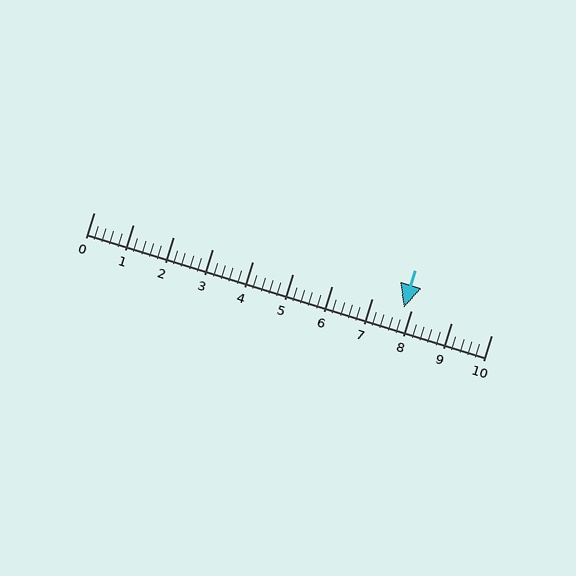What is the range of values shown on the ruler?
The ruler shows values from 0 to 10.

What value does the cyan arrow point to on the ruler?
The cyan arrow points to approximately 7.8.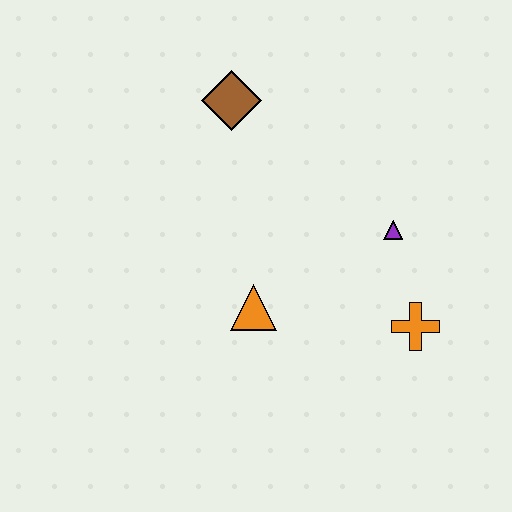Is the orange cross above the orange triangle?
No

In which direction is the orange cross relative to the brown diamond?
The orange cross is below the brown diamond.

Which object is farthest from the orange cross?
The brown diamond is farthest from the orange cross.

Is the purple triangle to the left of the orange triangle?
No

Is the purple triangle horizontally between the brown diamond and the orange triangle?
No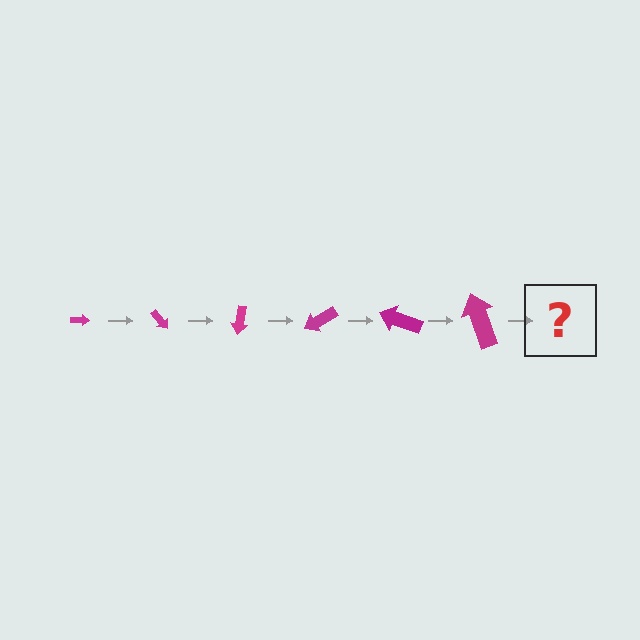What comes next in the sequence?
The next element should be an arrow, larger than the previous one and rotated 300 degrees from the start.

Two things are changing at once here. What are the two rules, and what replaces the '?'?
The two rules are that the arrow grows larger each step and it rotates 50 degrees each step. The '?' should be an arrow, larger than the previous one and rotated 300 degrees from the start.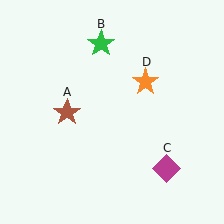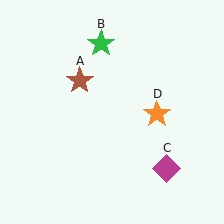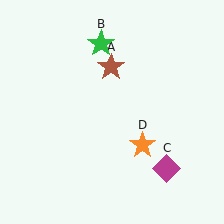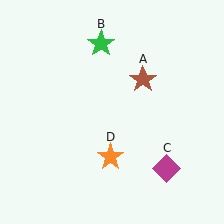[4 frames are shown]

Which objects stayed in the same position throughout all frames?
Green star (object B) and magenta diamond (object C) remained stationary.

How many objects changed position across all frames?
2 objects changed position: brown star (object A), orange star (object D).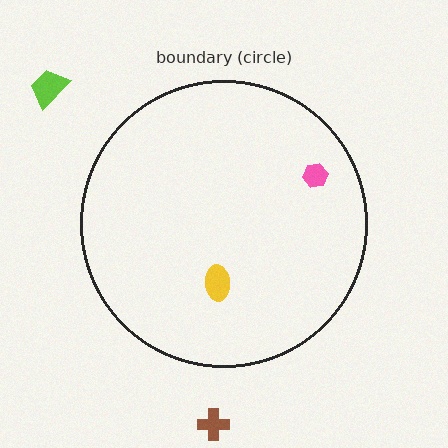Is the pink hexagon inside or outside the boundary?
Inside.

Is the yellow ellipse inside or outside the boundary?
Inside.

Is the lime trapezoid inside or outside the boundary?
Outside.